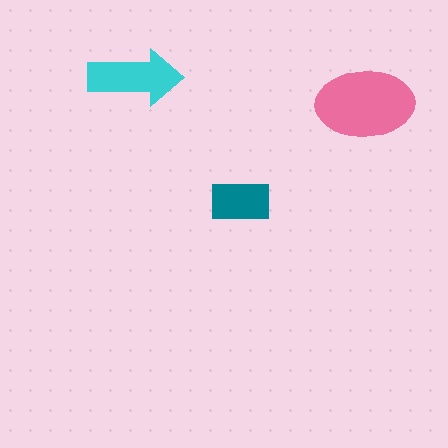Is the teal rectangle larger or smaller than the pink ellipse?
Smaller.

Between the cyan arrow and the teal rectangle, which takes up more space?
The cyan arrow.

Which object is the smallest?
The teal rectangle.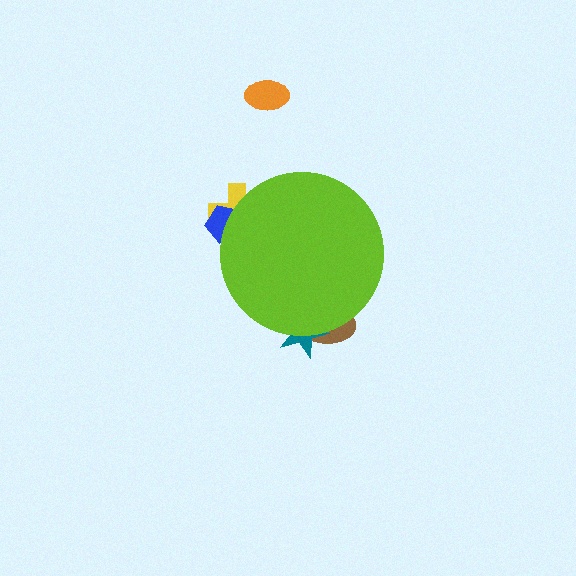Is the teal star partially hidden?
Yes, the teal star is partially hidden behind the lime circle.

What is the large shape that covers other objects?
A lime circle.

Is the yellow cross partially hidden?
Yes, the yellow cross is partially hidden behind the lime circle.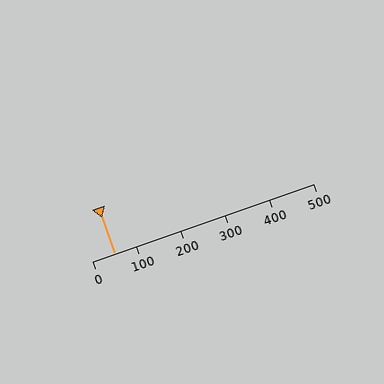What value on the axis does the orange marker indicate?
The marker indicates approximately 50.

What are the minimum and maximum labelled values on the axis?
The axis runs from 0 to 500.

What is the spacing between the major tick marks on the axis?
The major ticks are spaced 100 apart.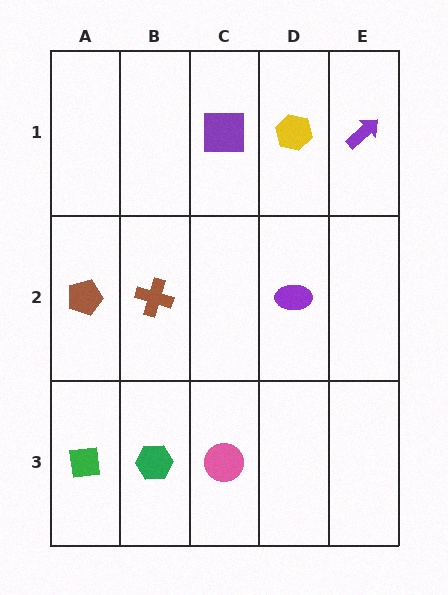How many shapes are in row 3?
3 shapes.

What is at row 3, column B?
A green hexagon.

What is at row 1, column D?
A yellow hexagon.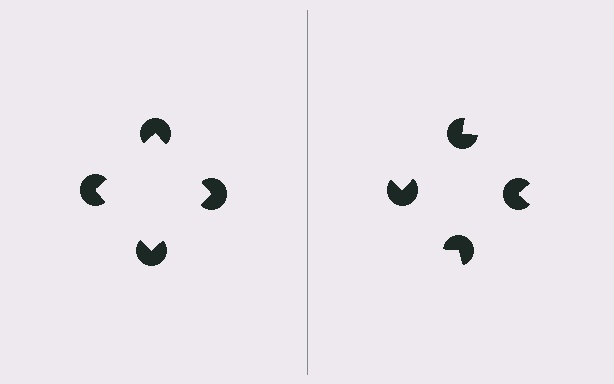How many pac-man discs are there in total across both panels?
8 — 4 on each side.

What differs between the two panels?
The pac-man discs are positioned identically on both sides; only the wedge orientations differ. On the left they align to a square; on the right they are misaligned.